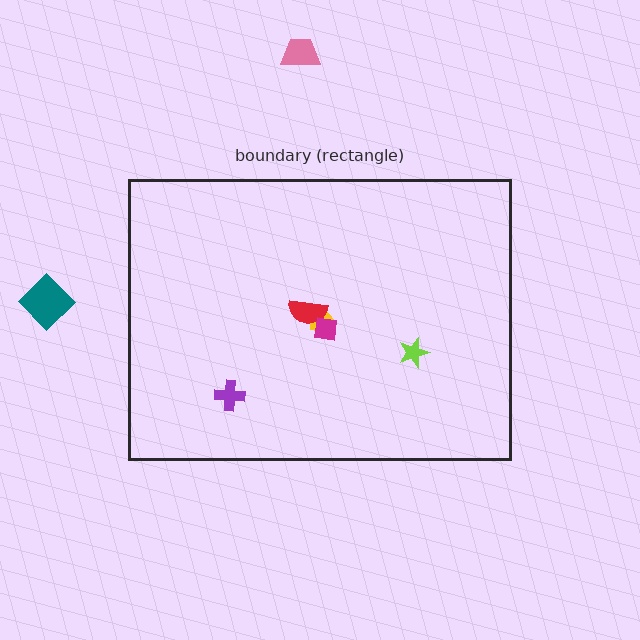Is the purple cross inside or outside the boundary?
Inside.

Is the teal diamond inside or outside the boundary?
Outside.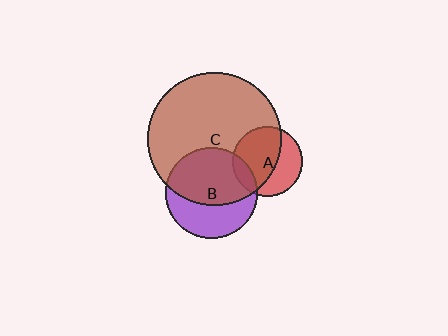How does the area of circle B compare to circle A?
Approximately 1.7 times.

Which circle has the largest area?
Circle C (brown).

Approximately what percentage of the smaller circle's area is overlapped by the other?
Approximately 15%.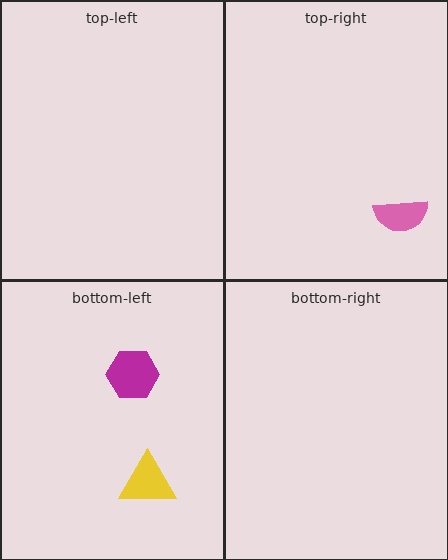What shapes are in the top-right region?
The pink semicircle.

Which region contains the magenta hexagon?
The bottom-left region.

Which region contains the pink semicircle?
The top-right region.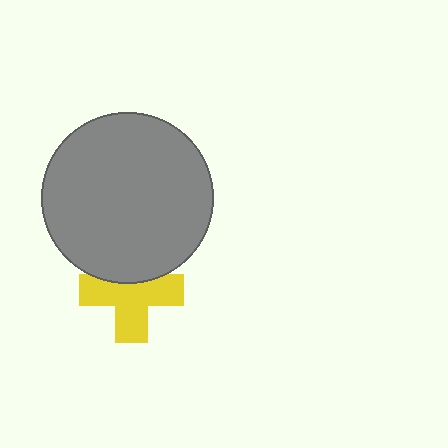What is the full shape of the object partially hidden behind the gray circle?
The partially hidden object is a yellow cross.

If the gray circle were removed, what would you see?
You would see the complete yellow cross.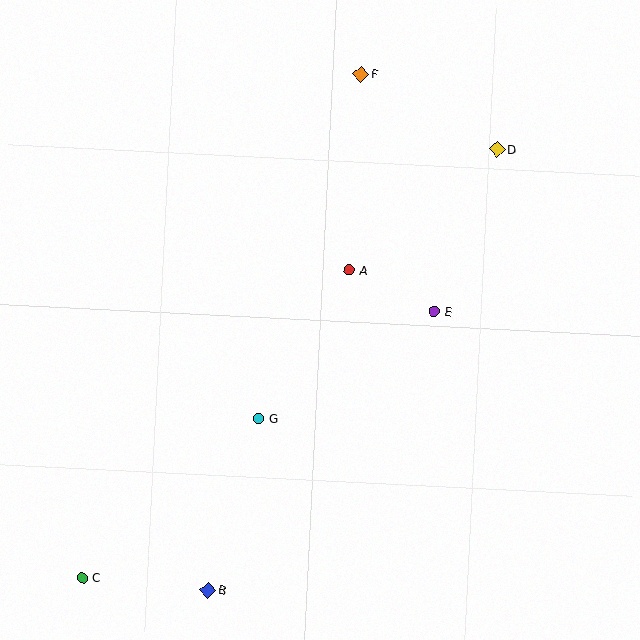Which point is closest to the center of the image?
Point A at (349, 270) is closest to the center.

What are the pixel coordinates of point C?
Point C is at (82, 578).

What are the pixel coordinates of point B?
Point B is at (208, 590).